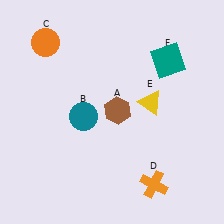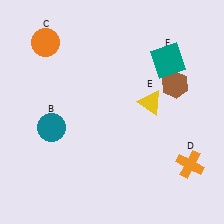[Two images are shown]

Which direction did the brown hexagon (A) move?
The brown hexagon (A) moved right.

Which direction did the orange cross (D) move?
The orange cross (D) moved right.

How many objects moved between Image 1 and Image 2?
3 objects moved between the two images.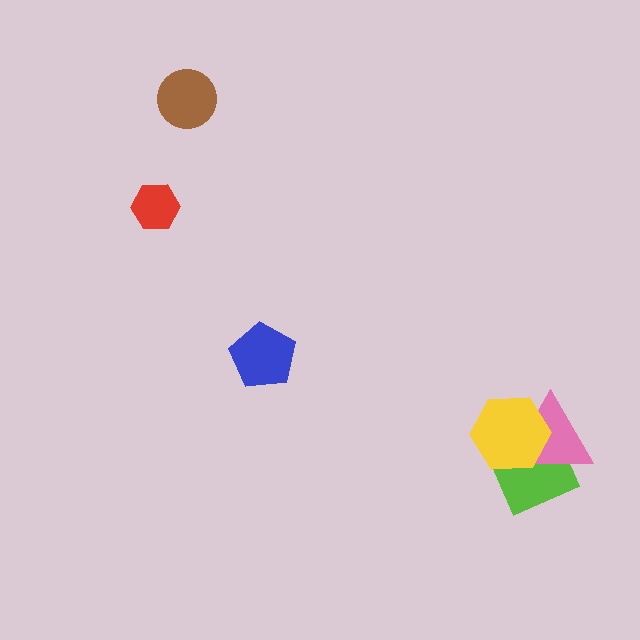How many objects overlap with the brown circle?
0 objects overlap with the brown circle.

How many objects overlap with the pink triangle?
2 objects overlap with the pink triangle.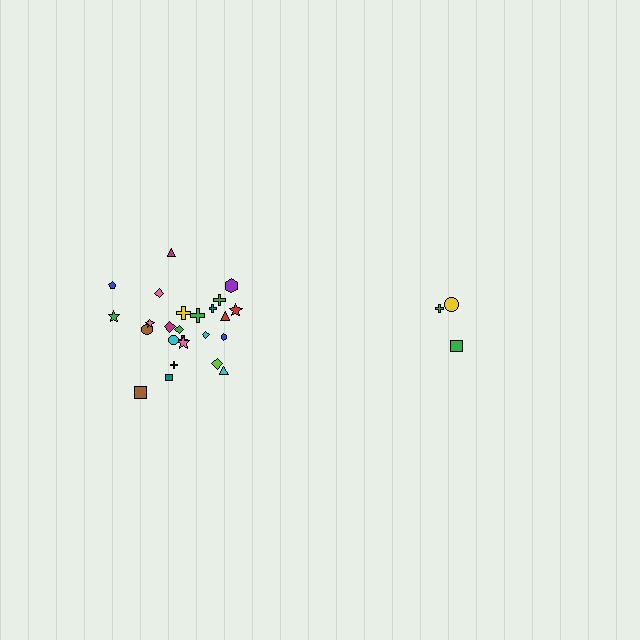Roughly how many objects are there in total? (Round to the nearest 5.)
Roughly 30 objects in total.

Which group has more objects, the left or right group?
The left group.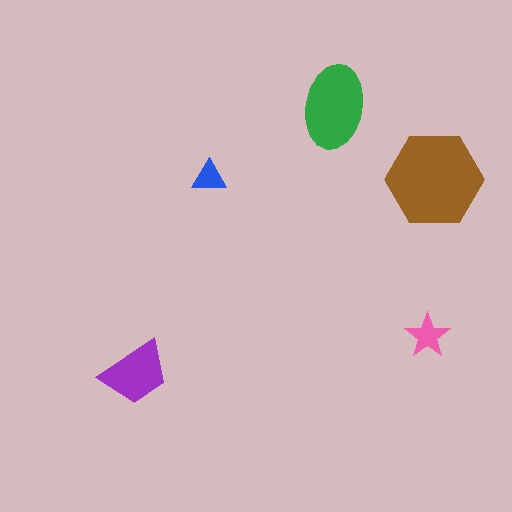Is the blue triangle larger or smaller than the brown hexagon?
Smaller.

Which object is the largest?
The brown hexagon.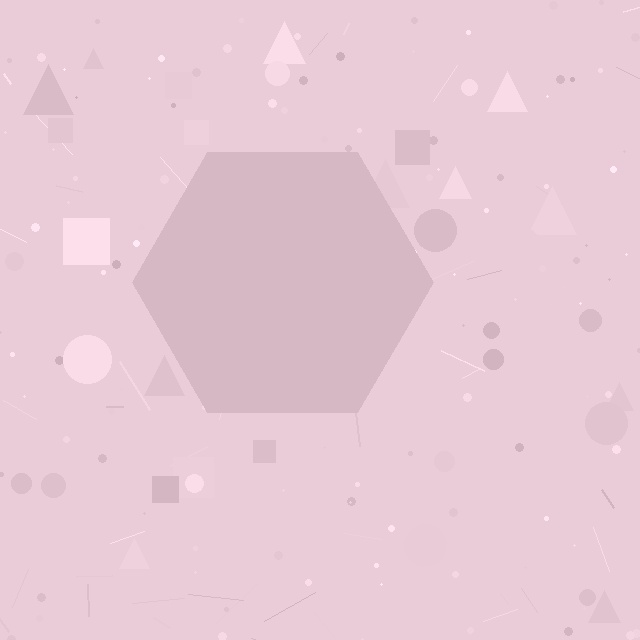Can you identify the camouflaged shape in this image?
The camouflaged shape is a hexagon.